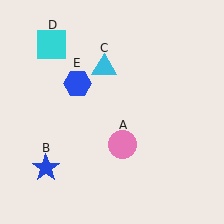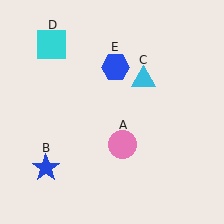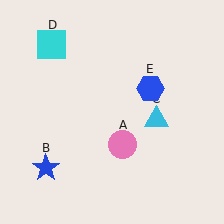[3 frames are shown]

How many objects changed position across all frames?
2 objects changed position: cyan triangle (object C), blue hexagon (object E).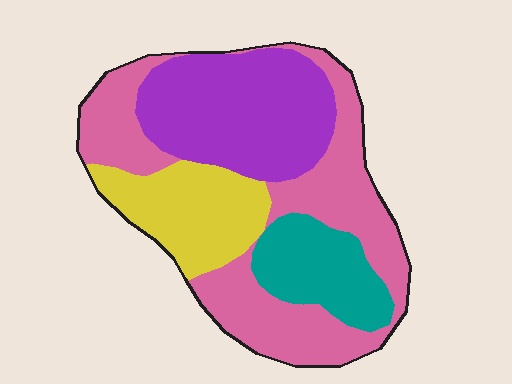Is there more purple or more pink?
Pink.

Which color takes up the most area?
Pink, at roughly 40%.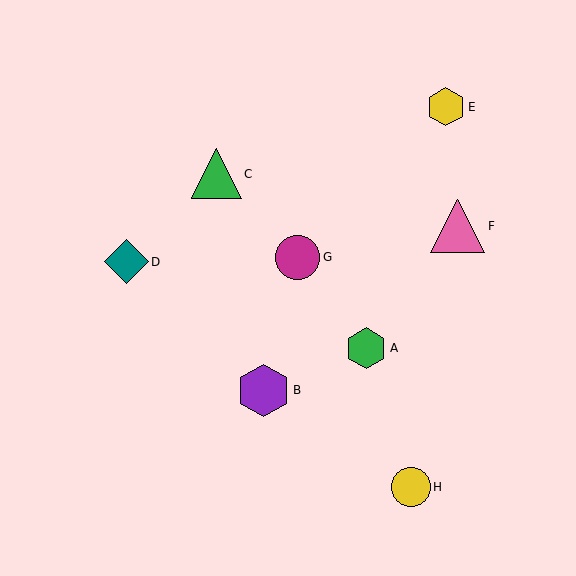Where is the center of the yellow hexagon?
The center of the yellow hexagon is at (446, 107).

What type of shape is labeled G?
Shape G is a magenta circle.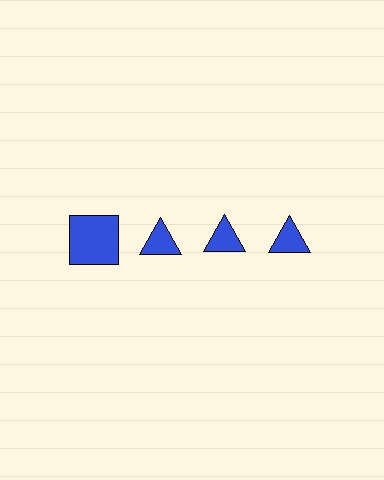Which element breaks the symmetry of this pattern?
The blue square in the top row, leftmost column breaks the symmetry. All other shapes are blue triangles.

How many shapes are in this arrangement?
There are 4 shapes arranged in a grid pattern.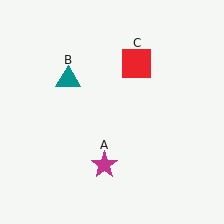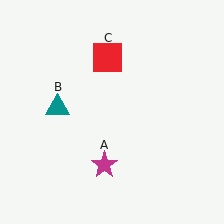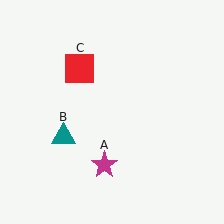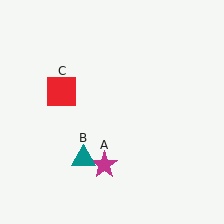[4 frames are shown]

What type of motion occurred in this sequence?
The teal triangle (object B), red square (object C) rotated counterclockwise around the center of the scene.